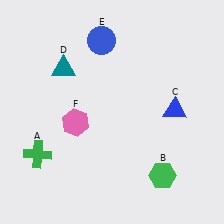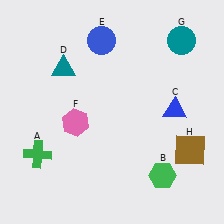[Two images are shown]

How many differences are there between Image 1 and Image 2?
There are 2 differences between the two images.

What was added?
A teal circle (G), a brown square (H) were added in Image 2.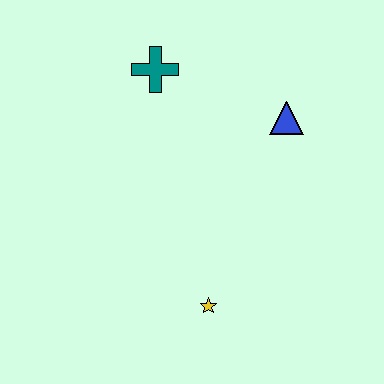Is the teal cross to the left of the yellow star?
Yes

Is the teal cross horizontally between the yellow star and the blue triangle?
No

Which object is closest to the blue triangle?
The teal cross is closest to the blue triangle.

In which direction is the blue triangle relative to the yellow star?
The blue triangle is above the yellow star.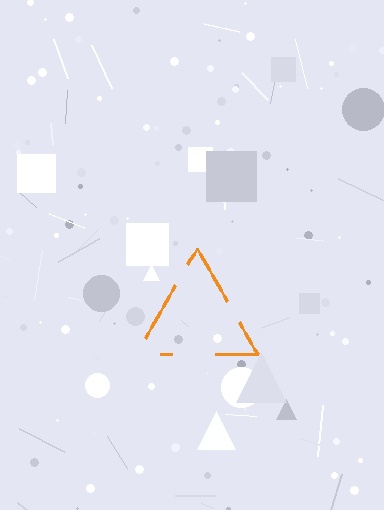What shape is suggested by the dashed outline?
The dashed outline suggests a triangle.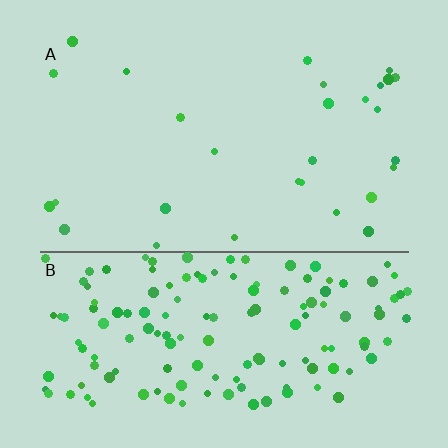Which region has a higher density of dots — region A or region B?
B (the bottom).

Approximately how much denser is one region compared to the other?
Approximately 5.3× — region B over region A.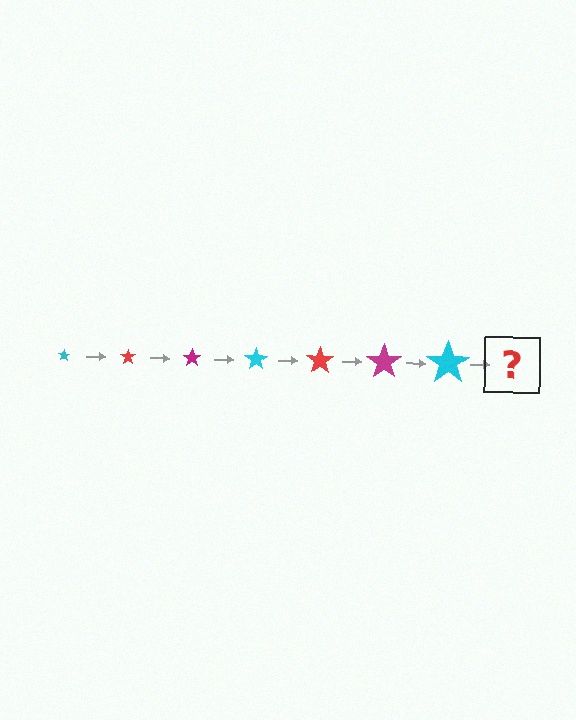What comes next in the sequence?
The next element should be a red star, larger than the previous one.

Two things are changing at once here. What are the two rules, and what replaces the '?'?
The two rules are that the star grows larger each step and the color cycles through cyan, red, and magenta. The '?' should be a red star, larger than the previous one.